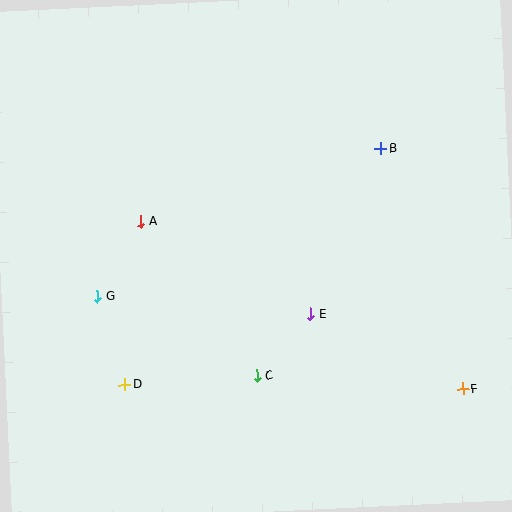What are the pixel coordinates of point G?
Point G is at (98, 296).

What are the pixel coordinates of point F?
Point F is at (463, 389).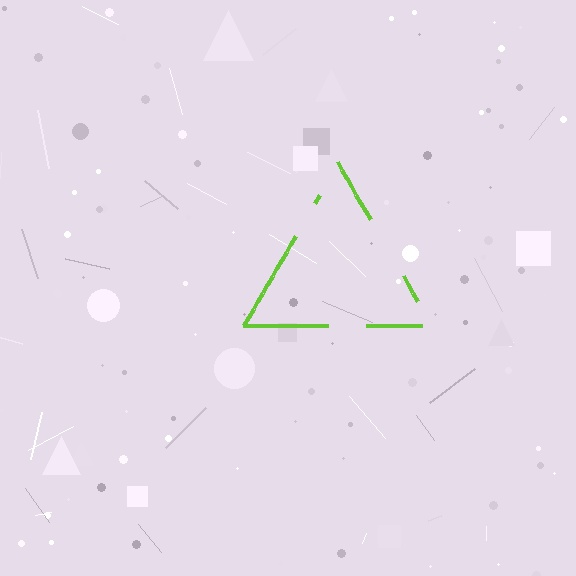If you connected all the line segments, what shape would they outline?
They would outline a triangle.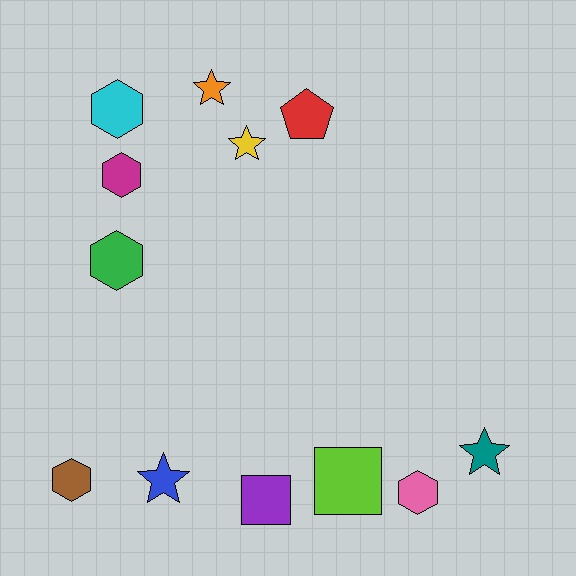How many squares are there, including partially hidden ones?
There are 2 squares.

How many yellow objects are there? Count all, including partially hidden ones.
There is 1 yellow object.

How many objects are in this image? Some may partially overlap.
There are 12 objects.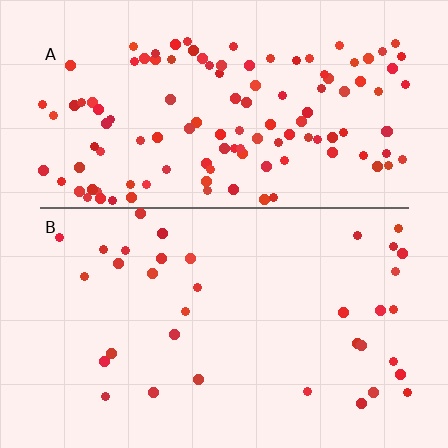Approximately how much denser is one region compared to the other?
Approximately 3.5× — region A over region B.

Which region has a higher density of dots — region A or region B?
A (the top).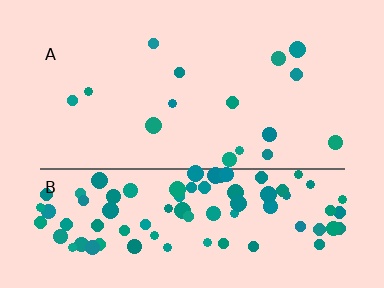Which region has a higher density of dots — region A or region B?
B (the bottom).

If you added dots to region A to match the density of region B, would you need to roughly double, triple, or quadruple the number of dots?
Approximately quadruple.